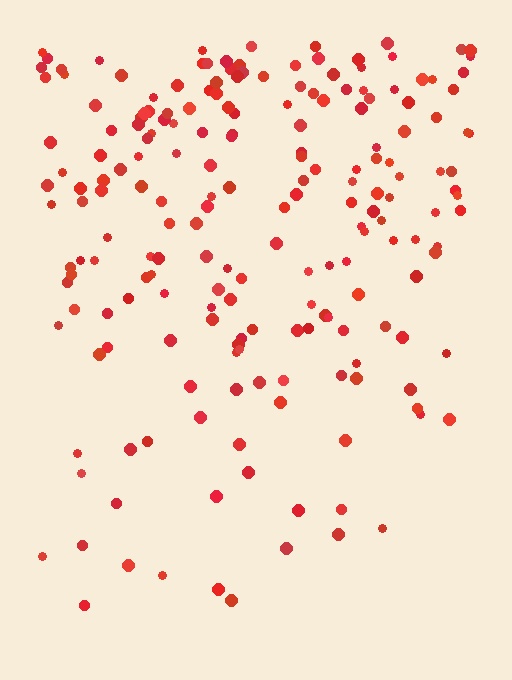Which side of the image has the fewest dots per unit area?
The bottom.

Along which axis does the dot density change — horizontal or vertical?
Vertical.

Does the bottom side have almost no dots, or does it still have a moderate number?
Still a moderate number, just noticeably fewer than the top.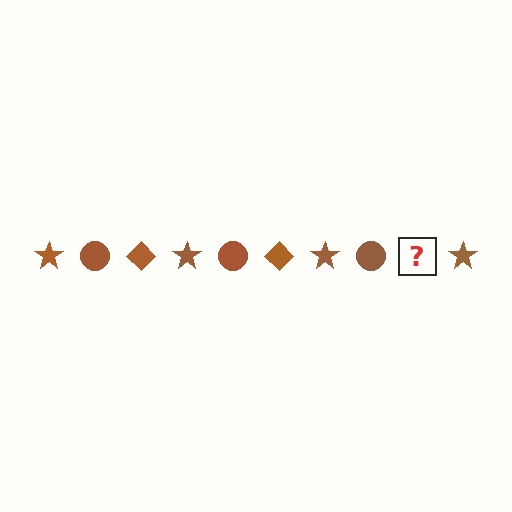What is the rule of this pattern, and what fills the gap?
The rule is that the pattern cycles through star, circle, diamond shapes in brown. The gap should be filled with a brown diamond.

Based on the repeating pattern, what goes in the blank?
The blank should be a brown diamond.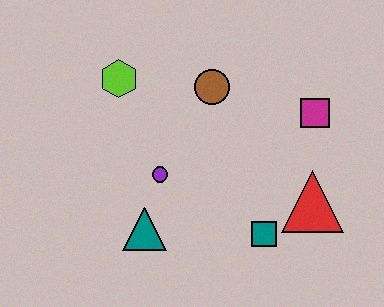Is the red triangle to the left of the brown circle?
No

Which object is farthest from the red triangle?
The lime hexagon is farthest from the red triangle.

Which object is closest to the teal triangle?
The purple circle is closest to the teal triangle.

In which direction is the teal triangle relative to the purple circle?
The teal triangle is below the purple circle.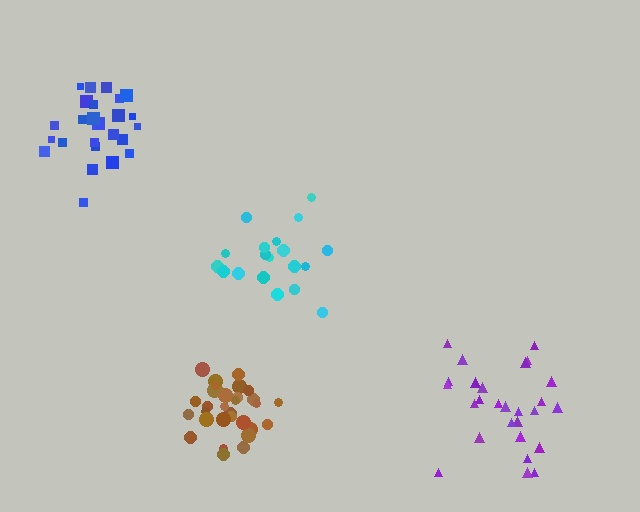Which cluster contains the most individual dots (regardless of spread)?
Brown (33).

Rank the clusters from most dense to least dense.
brown, blue, purple, cyan.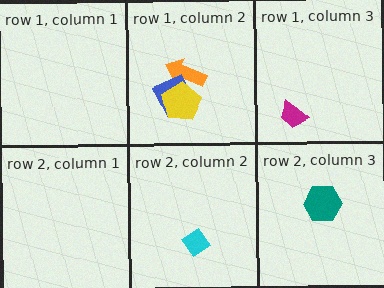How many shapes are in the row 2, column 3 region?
1.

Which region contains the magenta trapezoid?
The row 1, column 3 region.